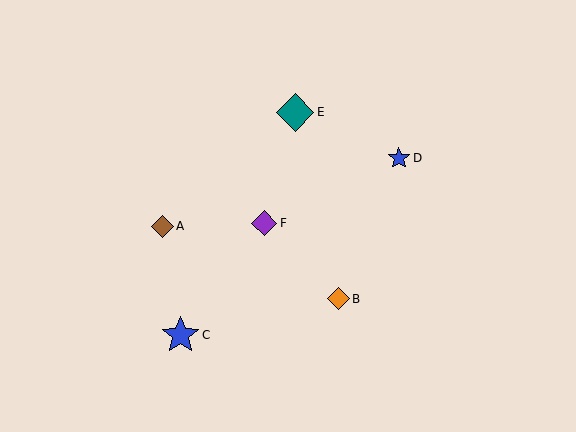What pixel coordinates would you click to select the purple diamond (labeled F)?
Click at (264, 223) to select the purple diamond F.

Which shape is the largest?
The teal diamond (labeled E) is the largest.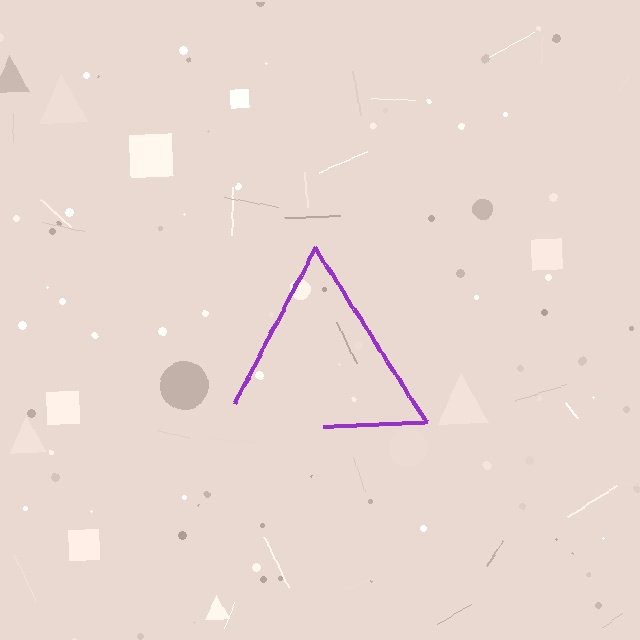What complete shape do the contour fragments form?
The contour fragments form a triangle.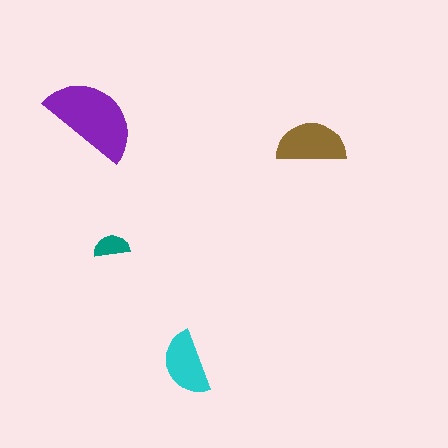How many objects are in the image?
There are 4 objects in the image.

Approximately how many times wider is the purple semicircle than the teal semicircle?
About 2.5 times wider.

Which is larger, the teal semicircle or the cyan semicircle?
The cyan one.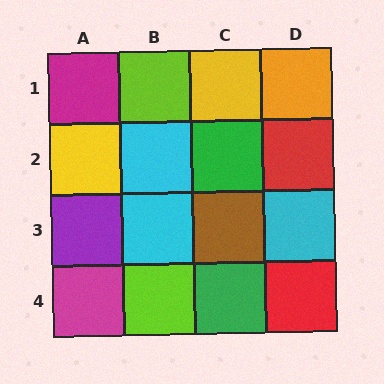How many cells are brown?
1 cell is brown.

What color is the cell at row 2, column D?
Red.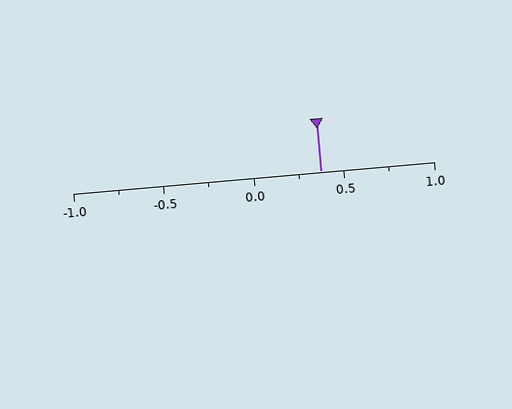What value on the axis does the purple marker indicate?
The marker indicates approximately 0.38.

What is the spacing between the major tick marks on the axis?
The major ticks are spaced 0.5 apart.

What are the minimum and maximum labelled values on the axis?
The axis runs from -1.0 to 1.0.